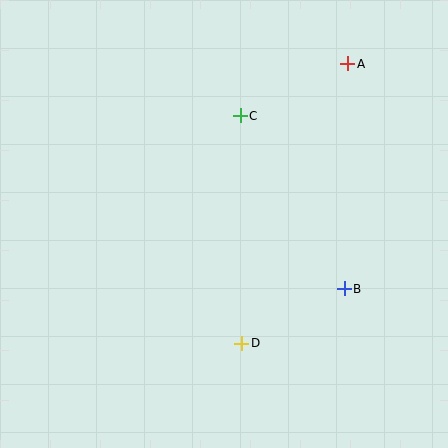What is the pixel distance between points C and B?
The distance between C and B is 202 pixels.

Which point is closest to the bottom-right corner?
Point B is closest to the bottom-right corner.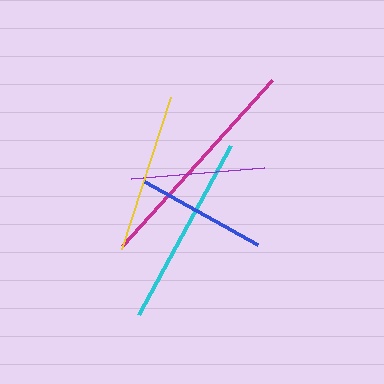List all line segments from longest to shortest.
From longest to shortest: magenta, cyan, yellow, purple, blue.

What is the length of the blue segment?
The blue segment is approximately 130 pixels long.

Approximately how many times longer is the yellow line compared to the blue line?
The yellow line is approximately 1.2 times the length of the blue line.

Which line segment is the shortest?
The blue line is the shortest at approximately 130 pixels.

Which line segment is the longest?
The magenta line is the longest at approximately 224 pixels.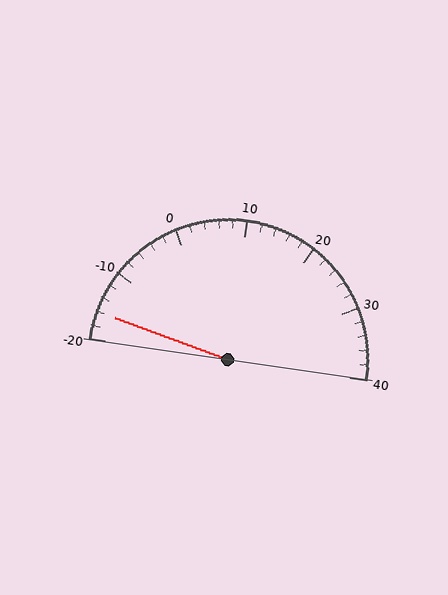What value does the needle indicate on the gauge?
The needle indicates approximately -16.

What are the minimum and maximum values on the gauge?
The gauge ranges from -20 to 40.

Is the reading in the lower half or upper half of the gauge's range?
The reading is in the lower half of the range (-20 to 40).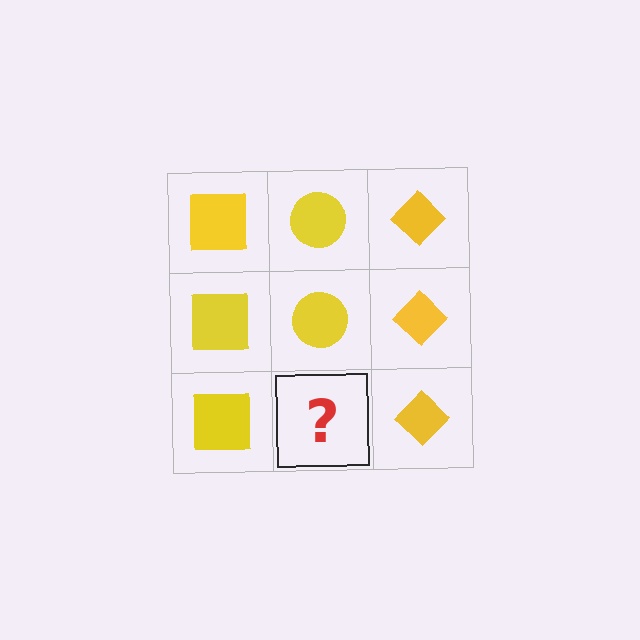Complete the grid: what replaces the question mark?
The question mark should be replaced with a yellow circle.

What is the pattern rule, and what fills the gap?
The rule is that each column has a consistent shape. The gap should be filled with a yellow circle.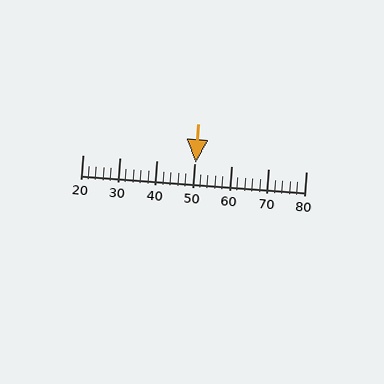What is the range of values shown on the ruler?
The ruler shows values from 20 to 80.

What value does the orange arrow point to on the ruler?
The orange arrow points to approximately 50.